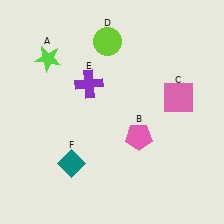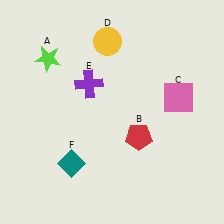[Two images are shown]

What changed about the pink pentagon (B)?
In Image 1, B is pink. In Image 2, it changed to red.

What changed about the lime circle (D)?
In Image 1, D is lime. In Image 2, it changed to yellow.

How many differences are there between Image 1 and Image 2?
There are 2 differences between the two images.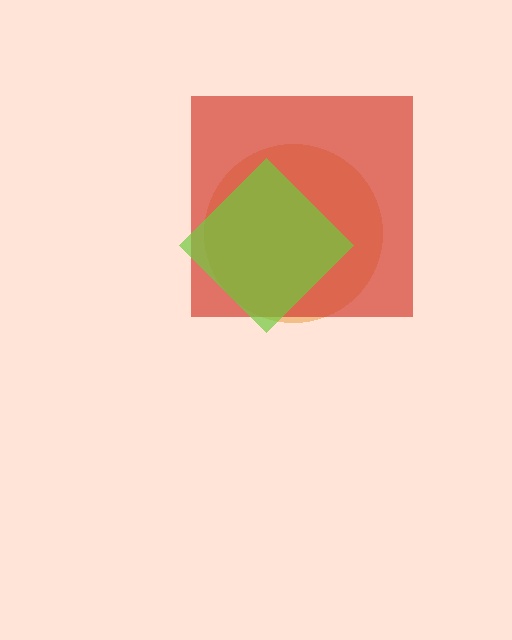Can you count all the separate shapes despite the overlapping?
Yes, there are 3 separate shapes.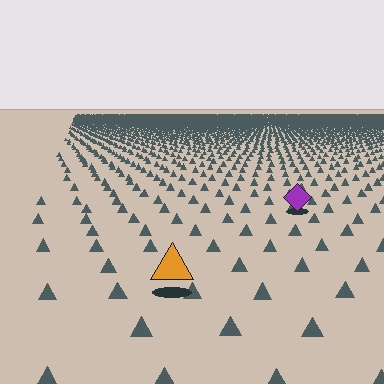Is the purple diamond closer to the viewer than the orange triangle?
No. The orange triangle is closer — you can tell from the texture gradient: the ground texture is coarser near it.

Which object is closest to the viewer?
The orange triangle is closest. The texture marks near it are larger and more spread out.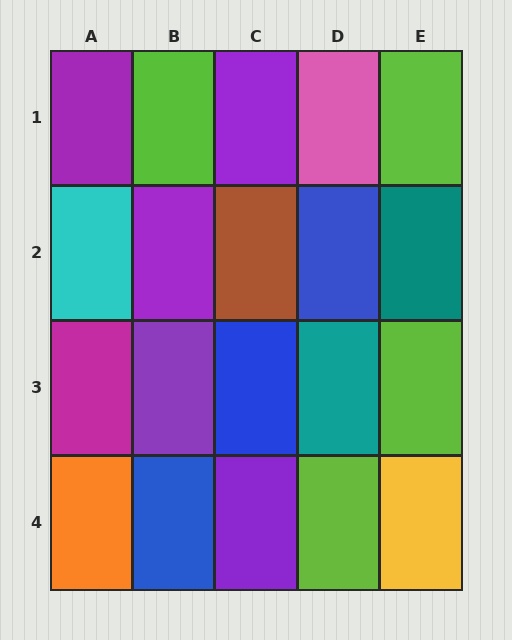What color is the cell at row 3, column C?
Blue.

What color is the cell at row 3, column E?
Lime.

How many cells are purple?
5 cells are purple.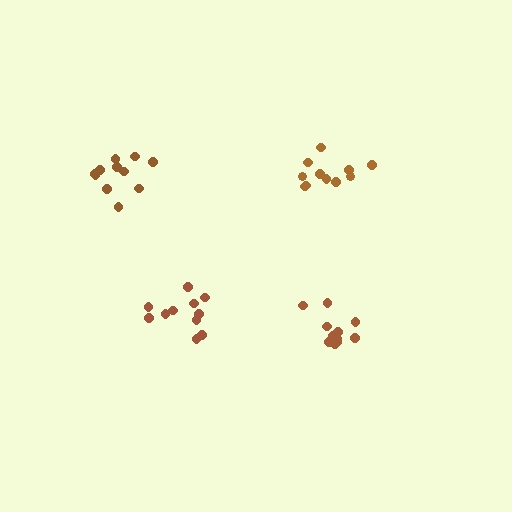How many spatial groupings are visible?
There are 4 spatial groupings.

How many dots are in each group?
Group 1: 11 dots, Group 2: 11 dots, Group 3: 11 dots, Group 4: 11 dots (44 total).